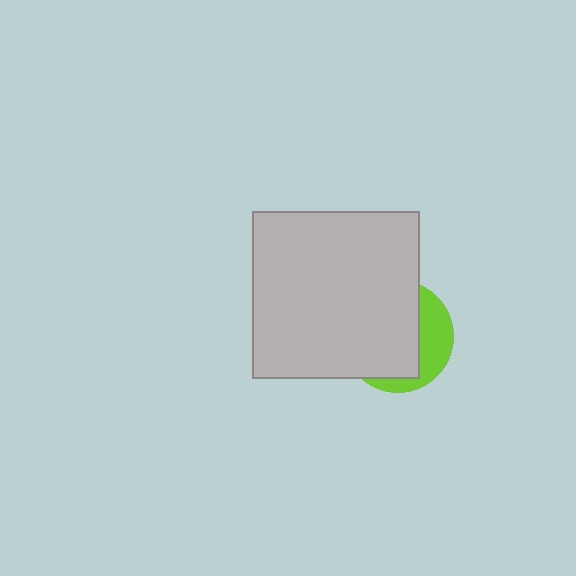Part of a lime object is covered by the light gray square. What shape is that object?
It is a circle.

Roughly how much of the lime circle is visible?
A small part of it is visible (roughly 32%).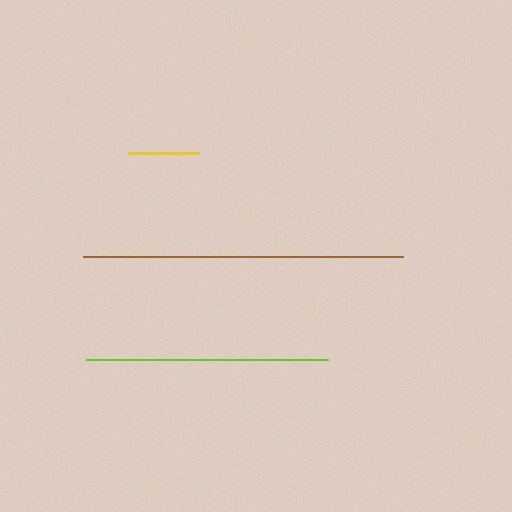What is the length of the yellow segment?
The yellow segment is approximately 71 pixels long.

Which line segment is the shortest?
The yellow line is the shortest at approximately 71 pixels.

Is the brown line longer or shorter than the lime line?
The brown line is longer than the lime line.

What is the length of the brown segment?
The brown segment is approximately 320 pixels long.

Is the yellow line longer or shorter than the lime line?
The lime line is longer than the yellow line.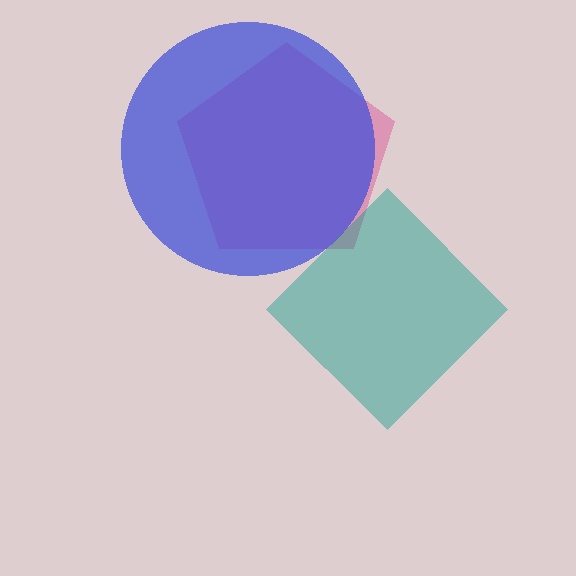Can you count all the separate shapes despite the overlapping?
Yes, there are 3 separate shapes.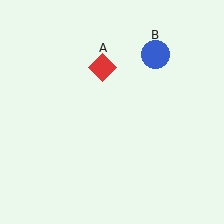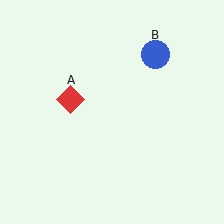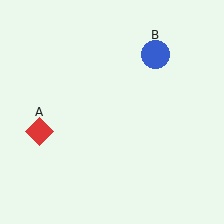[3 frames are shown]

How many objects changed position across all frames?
1 object changed position: red diamond (object A).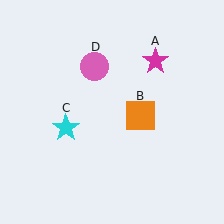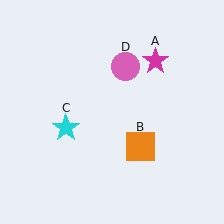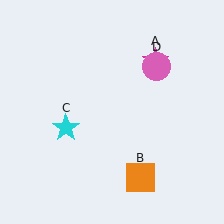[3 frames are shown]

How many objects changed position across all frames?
2 objects changed position: orange square (object B), pink circle (object D).